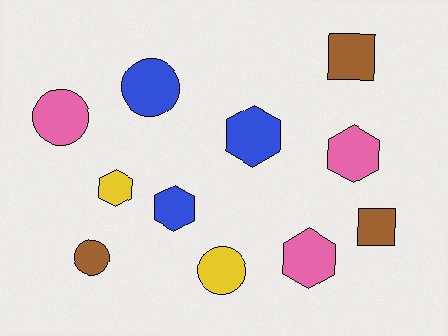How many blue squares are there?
There are no blue squares.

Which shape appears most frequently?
Hexagon, with 5 objects.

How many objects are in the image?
There are 11 objects.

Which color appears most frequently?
Blue, with 3 objects.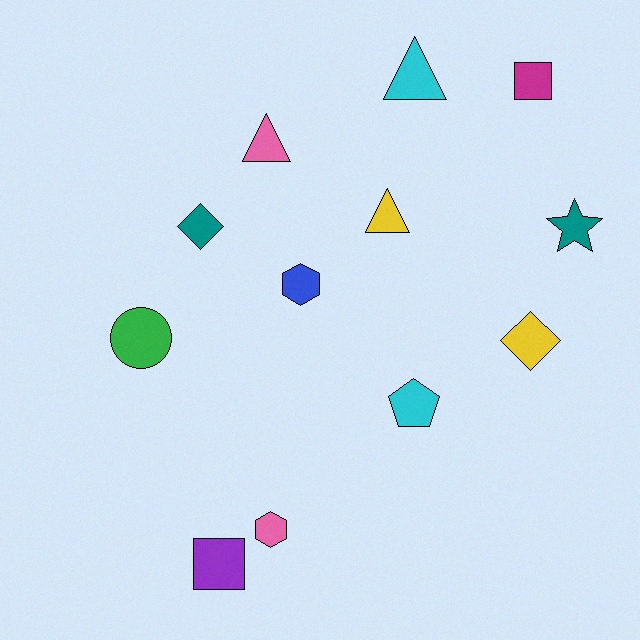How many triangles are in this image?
There are 3 triangles.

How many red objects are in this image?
There are no red objects.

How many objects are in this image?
There are 12 objects.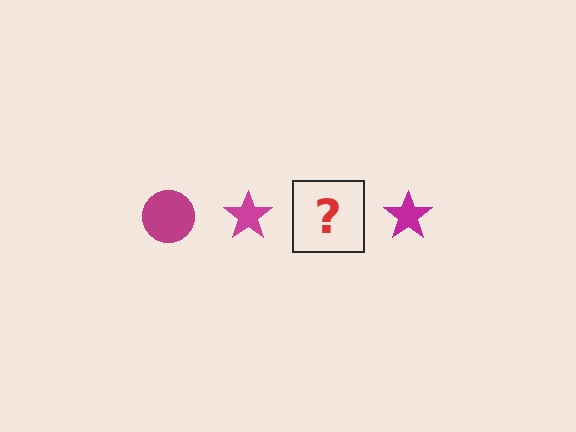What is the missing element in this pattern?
The missing element is a magenta circle.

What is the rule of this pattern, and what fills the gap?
The rule is that the pattern cycles through circle, star shapes in magenta. The gap should be filled with a magenta circle.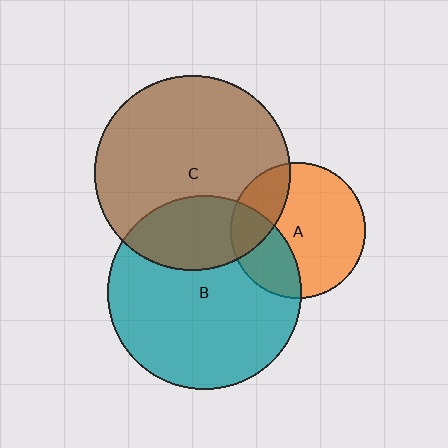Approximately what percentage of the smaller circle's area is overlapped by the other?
Approximately 25%.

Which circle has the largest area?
Circle C (brown).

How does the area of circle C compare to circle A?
Approximately 2.1 times.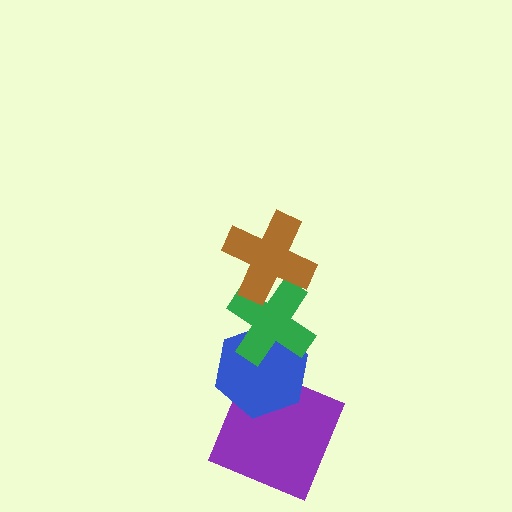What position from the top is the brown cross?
The brown cross is 1st from the top.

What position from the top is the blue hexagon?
The blue hexagon is 3rd from the top.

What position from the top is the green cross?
The green cross is 2nd from the top.